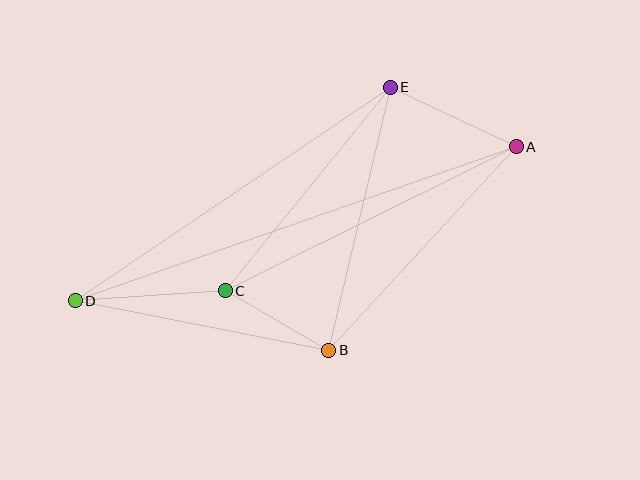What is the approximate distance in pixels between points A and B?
The distance between A and B is approximately 277 pixels.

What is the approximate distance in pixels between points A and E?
The distance between A and E is approximately 139 pixels.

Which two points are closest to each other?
Points B and C are closest to each other.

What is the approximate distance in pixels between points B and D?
The distance between B and D is approximately 258 pixels.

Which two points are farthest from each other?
Points A and D are farthest from each other.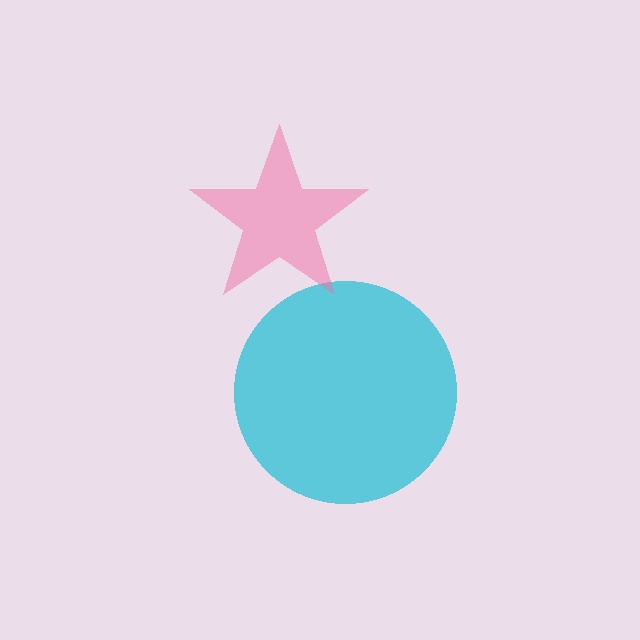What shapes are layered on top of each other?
The layered shapes are: a cyan circle, a pink star.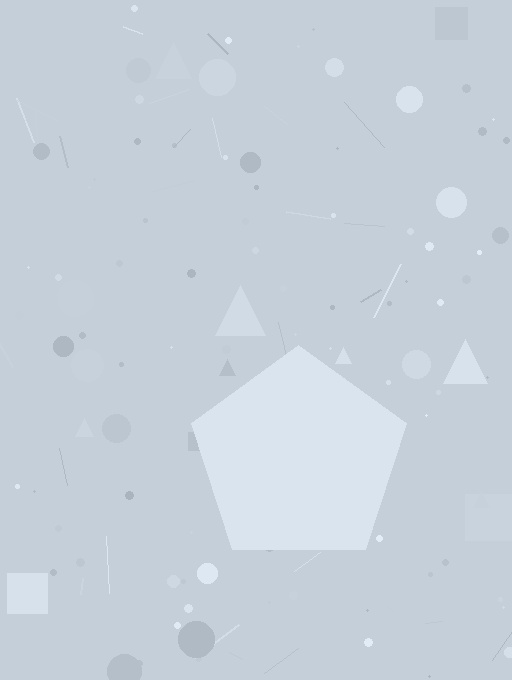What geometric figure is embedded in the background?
A pentagon is embedded in the background.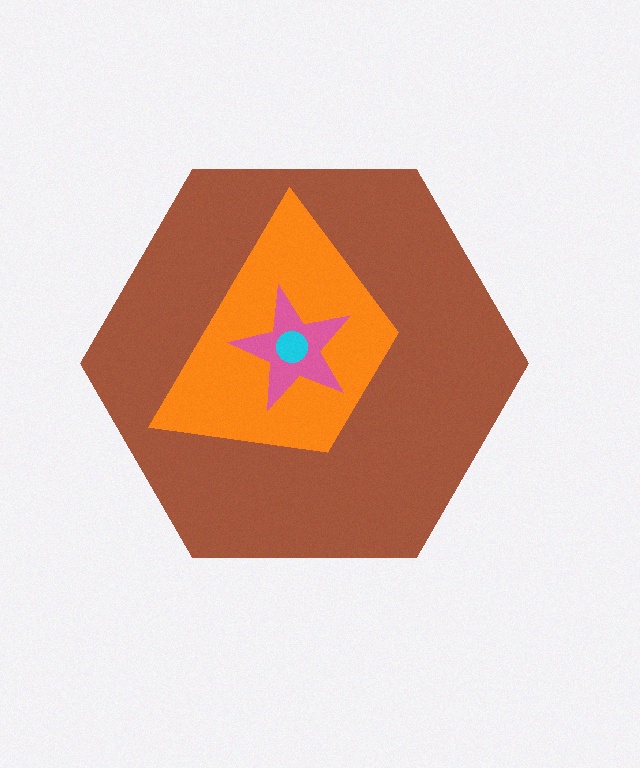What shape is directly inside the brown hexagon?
The orange trapezoid.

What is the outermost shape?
The brown hexagon.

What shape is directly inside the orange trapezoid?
The pink star.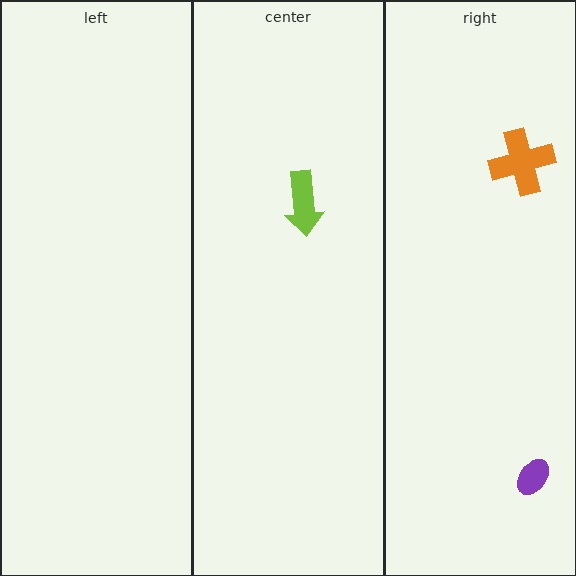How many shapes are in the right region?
2.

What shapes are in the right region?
The orange cross, the purple ellipse.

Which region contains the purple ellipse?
The right region.